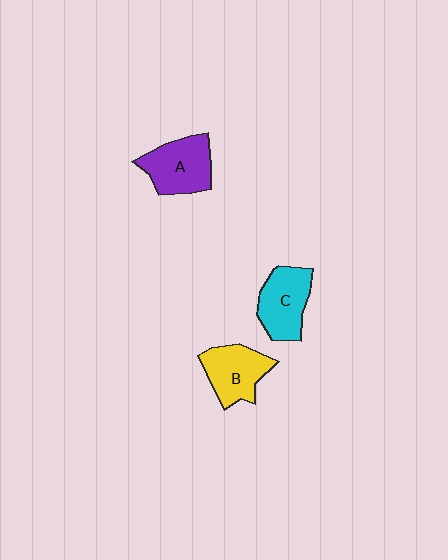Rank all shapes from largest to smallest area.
From largest to smallest: A (purple), C (cyan), B (yellow).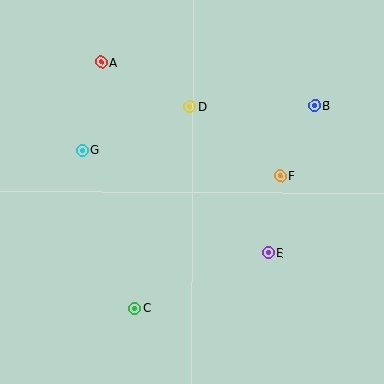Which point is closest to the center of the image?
Point D at (190, 107) is closest to the center.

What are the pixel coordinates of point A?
Point A is at (101, 62).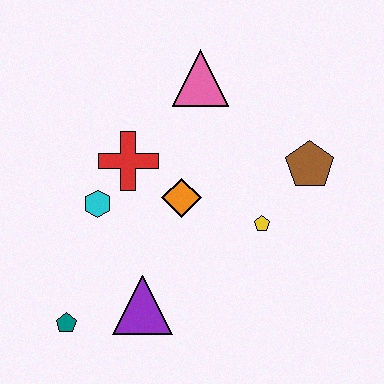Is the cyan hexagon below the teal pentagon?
No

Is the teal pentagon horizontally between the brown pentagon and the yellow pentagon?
No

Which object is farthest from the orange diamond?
The teal pentagon is farthest from the orange diamond.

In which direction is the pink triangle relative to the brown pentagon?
The pink triangle is to the left of the brown pentagon.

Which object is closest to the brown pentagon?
The yellow pentagon is closest to the brown pentagon.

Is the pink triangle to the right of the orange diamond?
Yes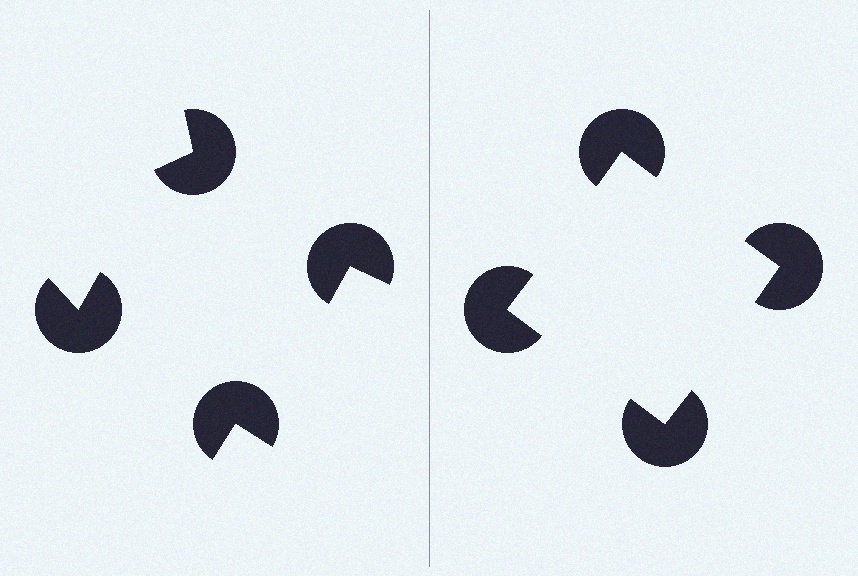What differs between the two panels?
The pac-man discs are positioned identically on both sides; only the wedge orientations differ. On the right they align to a square; on the left they are misaligned.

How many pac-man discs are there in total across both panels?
8 — 4 on each side.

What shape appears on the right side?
An illusory square.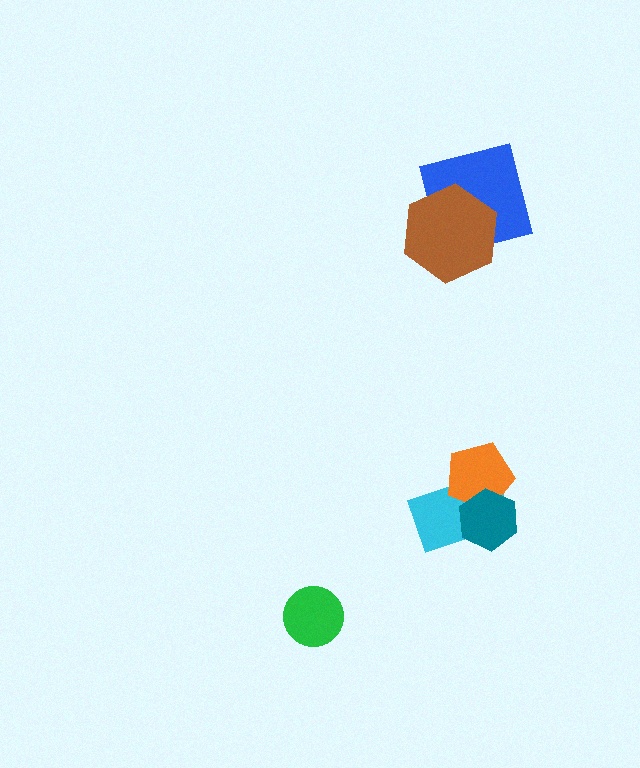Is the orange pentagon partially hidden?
Yes, it is partially covered by another shape.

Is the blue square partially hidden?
Yes, it is partially covered by another shape.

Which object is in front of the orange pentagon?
The teal hexagon is in front of the orange pentagon.